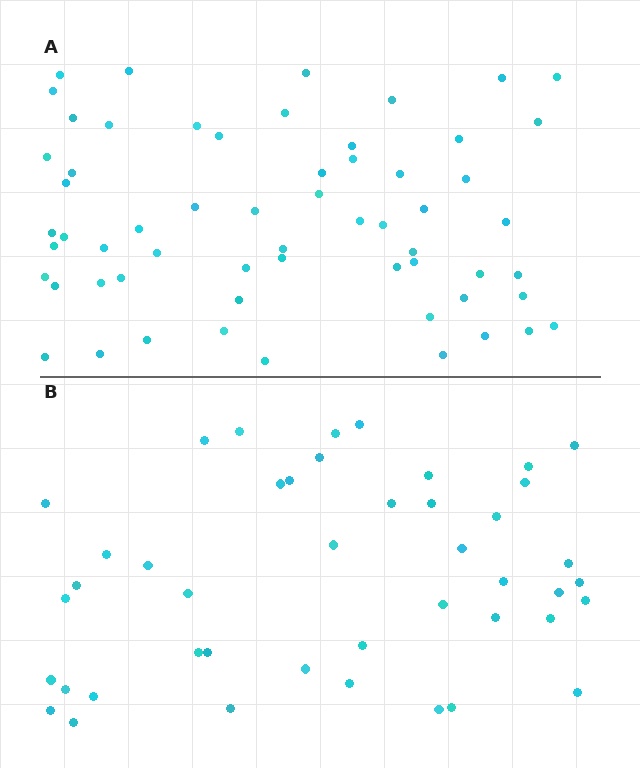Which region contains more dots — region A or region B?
Region A (the top region) has more dots.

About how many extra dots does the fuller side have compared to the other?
Region A has approximately 15 more dots than region B.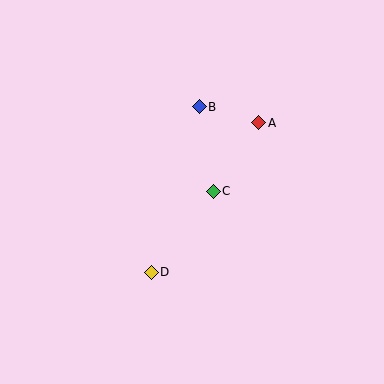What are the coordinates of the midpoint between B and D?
The midpoint between B and D is at (175, 189).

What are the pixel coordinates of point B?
Point B is at (199, 107).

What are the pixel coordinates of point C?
Point C is at (213, 191).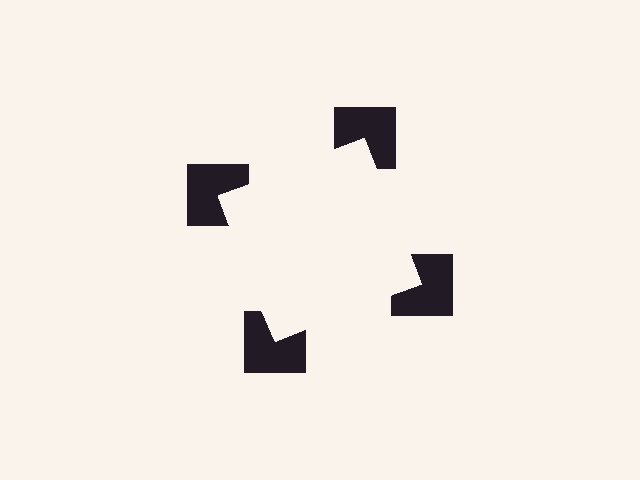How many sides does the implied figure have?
4 sides.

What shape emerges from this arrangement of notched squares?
An illusory square — its edges are inferred from the aligned wedge cuts in the notched squares, not physically drawn.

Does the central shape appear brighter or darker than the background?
It typically appears slightly brighter than the background, even though no actual brightness change is drawn.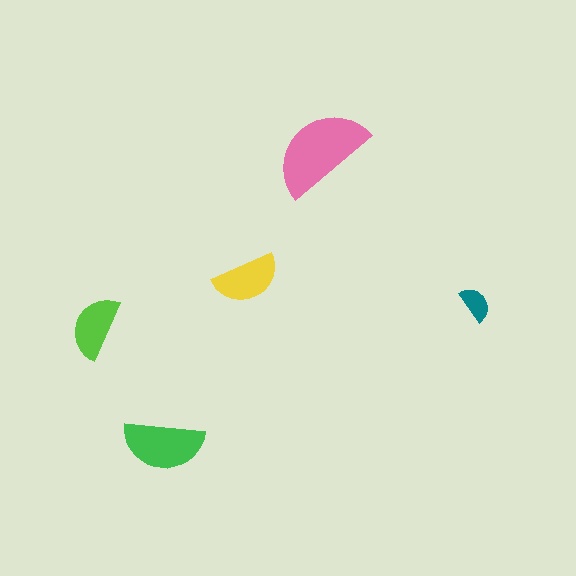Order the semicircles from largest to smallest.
the pink one, the green one, the yellow one, the lime one, the teal one.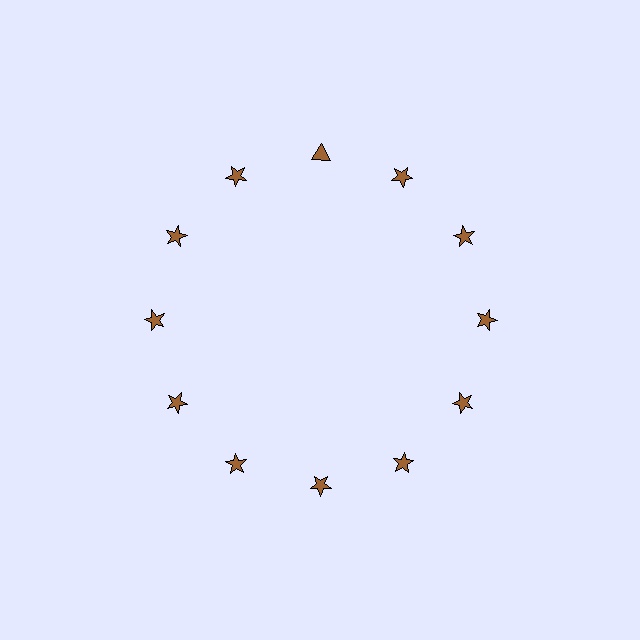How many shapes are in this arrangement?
There are 12 shapes arranged in a ring pattern.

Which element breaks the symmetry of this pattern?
The brown triangle at roughly the 12 o'clock position breaks the symmetry. All other shapes are brown stars.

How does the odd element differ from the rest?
It has a different shape: triangle instead of star.